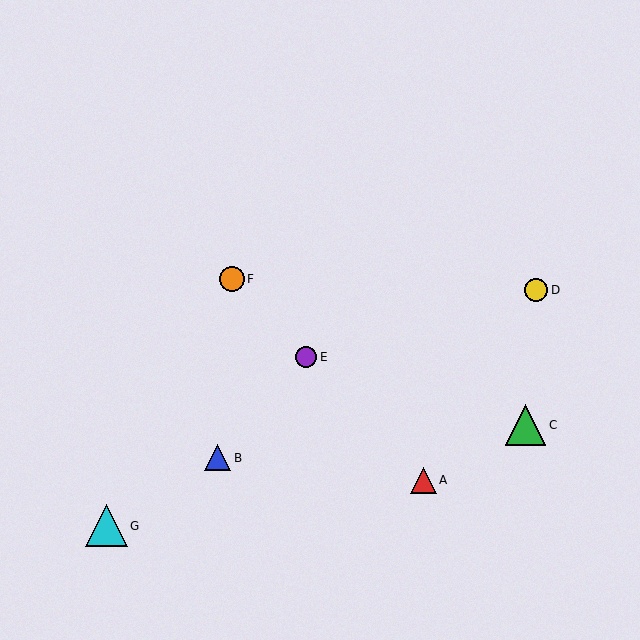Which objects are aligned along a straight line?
Objects A, E, F are aligned along a straight line.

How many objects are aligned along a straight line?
3 objects (A, E, F) are aligned along a straight line.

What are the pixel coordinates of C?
Object C is at (525, 425).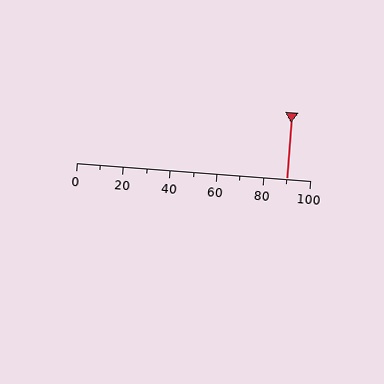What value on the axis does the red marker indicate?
The marker indicates approximately 90.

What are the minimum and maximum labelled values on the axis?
The axis runs from 0 to 100.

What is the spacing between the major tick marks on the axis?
The major ticks are spaced 20 apart.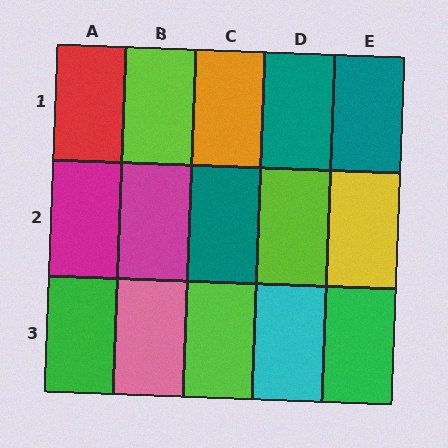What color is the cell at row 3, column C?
Lime.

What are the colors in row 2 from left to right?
Magenta, magenta, teal, lime, yellow.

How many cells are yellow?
1 cell is yellow.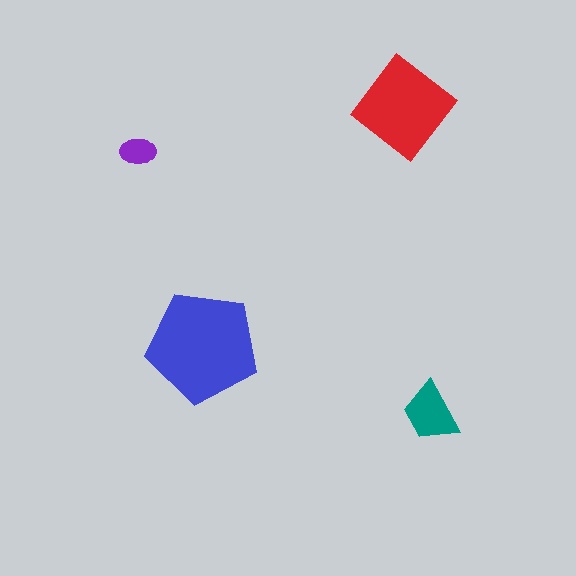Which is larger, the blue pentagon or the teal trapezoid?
The blue pentagon.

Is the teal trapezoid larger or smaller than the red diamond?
Smaller.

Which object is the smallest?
The purple ellipse.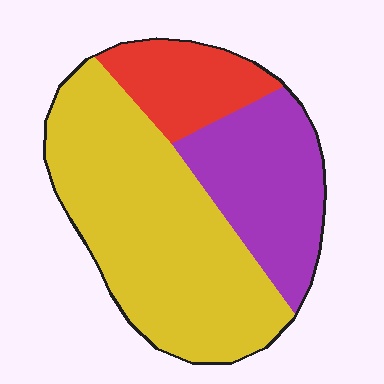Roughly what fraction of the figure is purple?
Purple takes up about one quarter (1/4) of the figure.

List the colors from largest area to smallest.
From largest to smallest: yellow, purple, red.